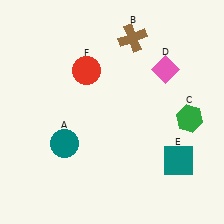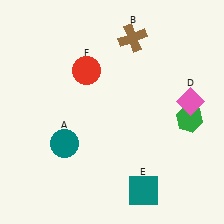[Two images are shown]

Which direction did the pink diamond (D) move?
The pink diamond (D) moved down.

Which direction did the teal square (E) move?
The teal square (E) moved left.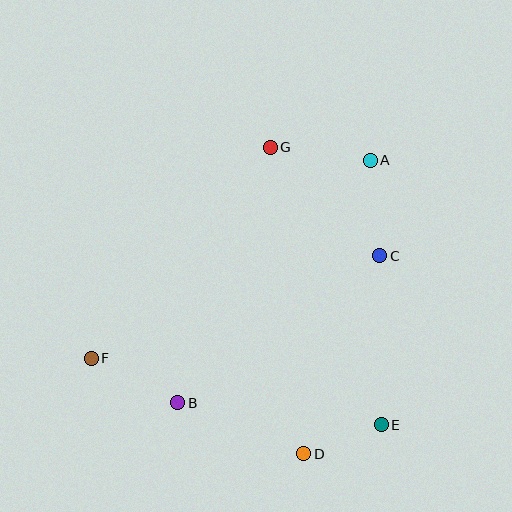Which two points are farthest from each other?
Points A and F are farthest from each other.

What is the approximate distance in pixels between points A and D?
The distance between A and D is approximately 301 pixels.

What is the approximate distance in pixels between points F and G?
The distance between F and G is approximately 277 pixels.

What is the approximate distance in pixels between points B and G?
The distance between B and G is approximately 272 pixels.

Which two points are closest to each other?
Points D and E are closest to each other.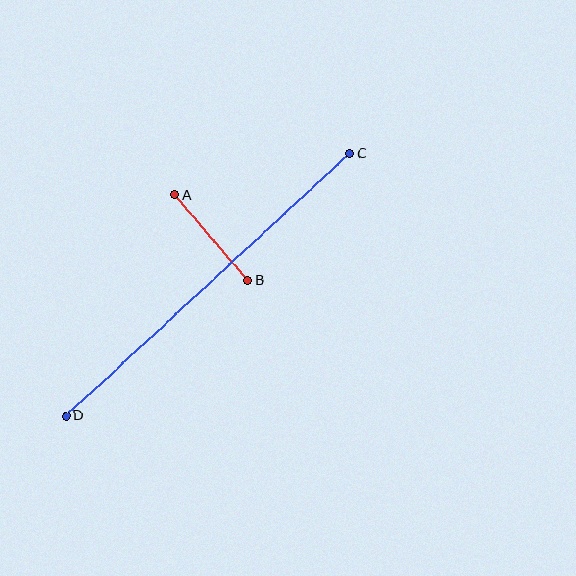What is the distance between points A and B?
The distance is approximately 112 pixels.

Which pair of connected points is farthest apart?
Points C and D are farthest apart.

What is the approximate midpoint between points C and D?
The midpoint is at approximately (208, 285) pixels.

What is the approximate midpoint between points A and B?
The midpoint is at approximately (211, 237) pixels.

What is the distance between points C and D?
The distance is approximately 387 pixels.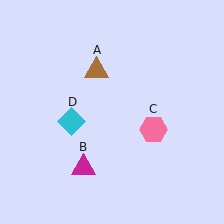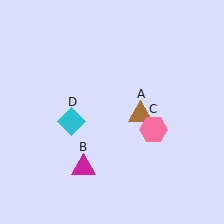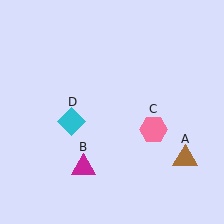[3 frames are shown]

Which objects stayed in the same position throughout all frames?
Magenta triangle (object B) and pink hexagon (object C) and cyan diamond (object D) remained stationary.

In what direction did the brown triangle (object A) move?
The brown triangle (object A) moved down and to the right.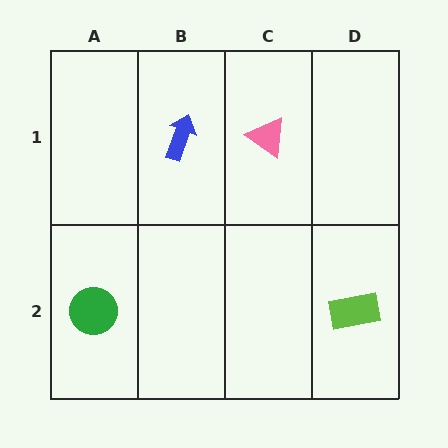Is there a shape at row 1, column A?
No, that cell is empty.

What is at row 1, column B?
A blue arrow.